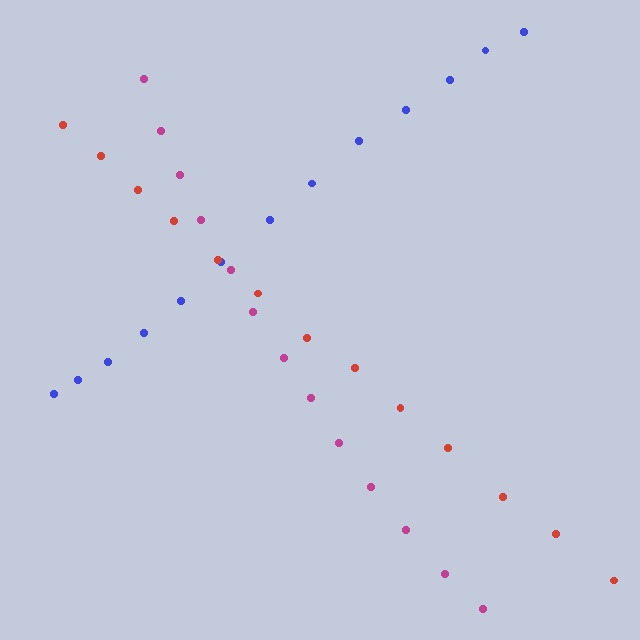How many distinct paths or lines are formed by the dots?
There are 3 distinct paths.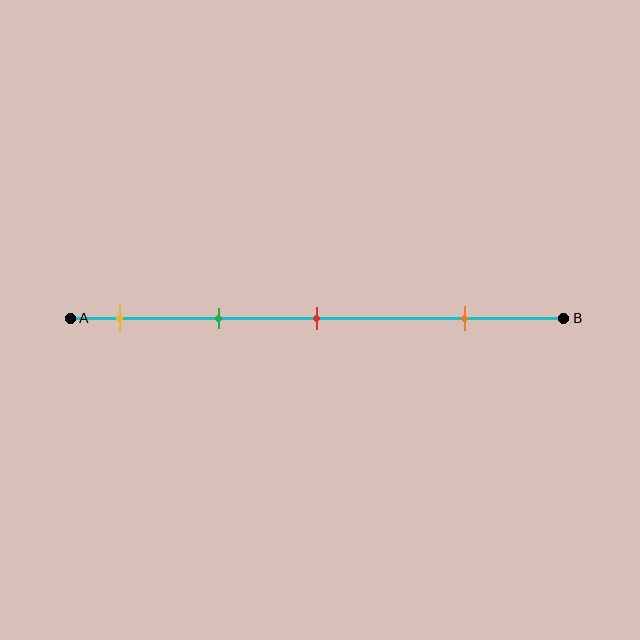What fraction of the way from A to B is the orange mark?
The orange mark is approximately 80% (0.8) of the way from A to B.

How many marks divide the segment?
There are 4 marks dividing the segment.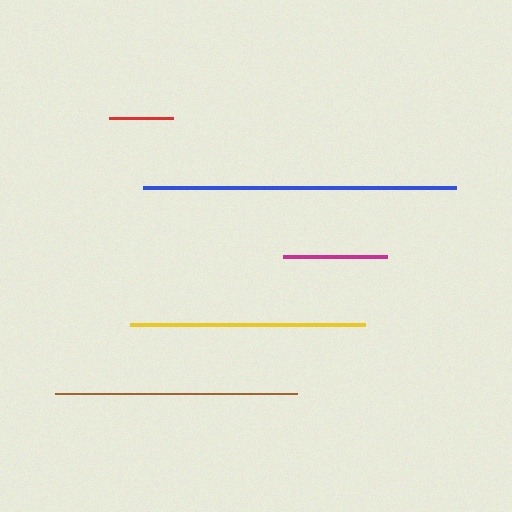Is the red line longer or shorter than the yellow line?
The yellow line is longer than the red line.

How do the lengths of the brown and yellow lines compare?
The brown and yellow lines are approximately the same length.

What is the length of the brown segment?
The brown segment is approximately 242 pixels long.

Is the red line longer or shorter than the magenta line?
The magenta line is longer than the red line.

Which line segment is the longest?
The blue line is the longest at approximately 314 pixels.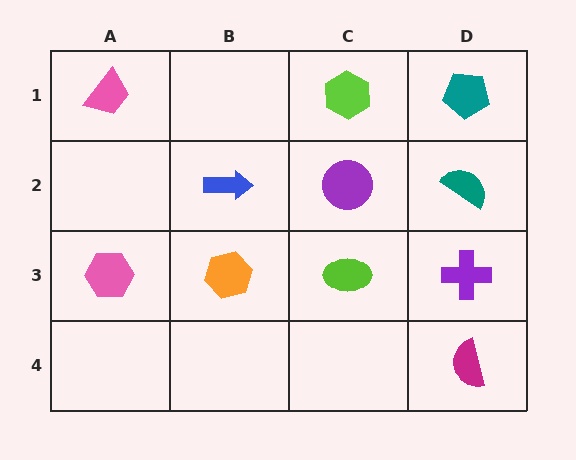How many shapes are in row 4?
1 shape.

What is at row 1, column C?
A lime hexagon.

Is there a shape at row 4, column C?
No, that cell is empty.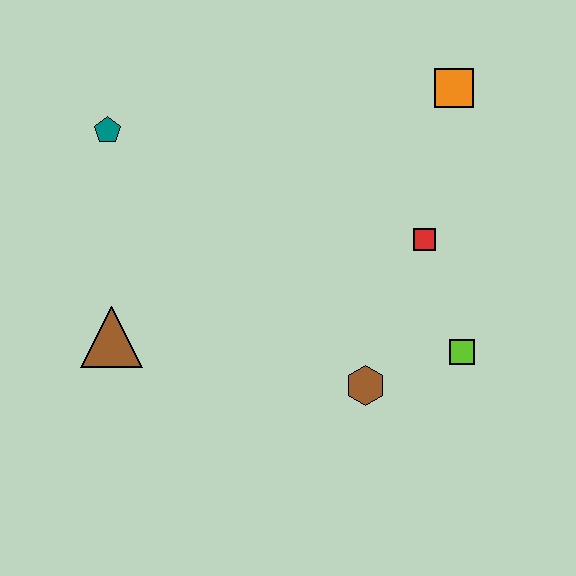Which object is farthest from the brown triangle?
The orange square is farthest from the brown triangle.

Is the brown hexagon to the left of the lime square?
Yes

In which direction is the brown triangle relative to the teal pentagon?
The brown triangle is below the teal pentagon.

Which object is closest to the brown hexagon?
The lime square is closest to the brown hexagon.